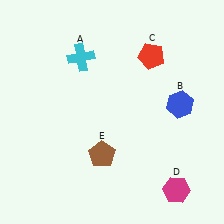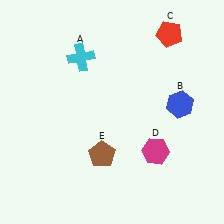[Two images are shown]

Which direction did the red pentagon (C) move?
The red pentagon (C) moved up.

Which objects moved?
The objects that moved are: the red pentagon (C), the magenta hexagon (D).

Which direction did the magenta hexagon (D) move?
The magenta hexagon (D) moved up.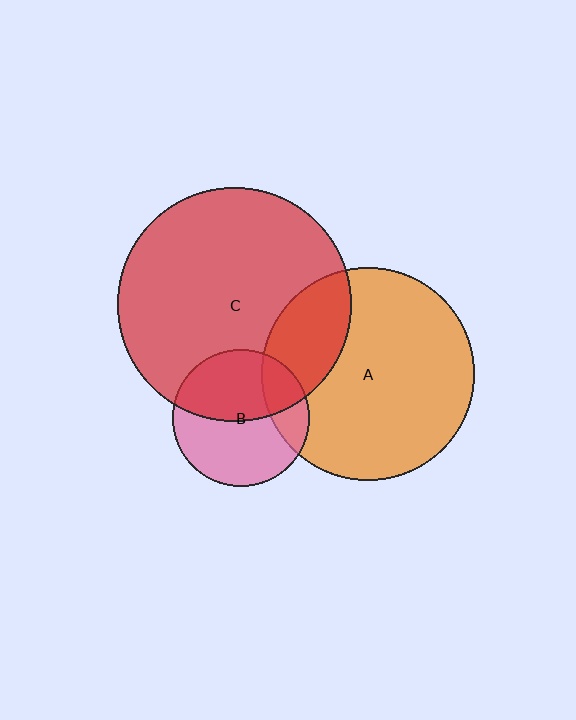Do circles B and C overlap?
Yes.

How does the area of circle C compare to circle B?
Approximately 2.9 times.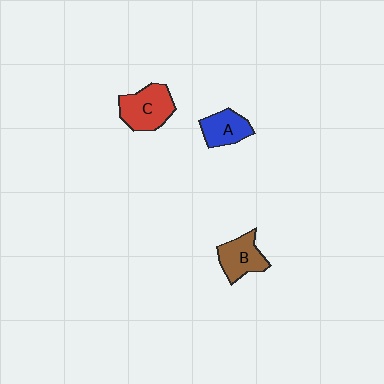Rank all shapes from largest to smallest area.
From largest to smallest: C (red), B (brown), A (blue).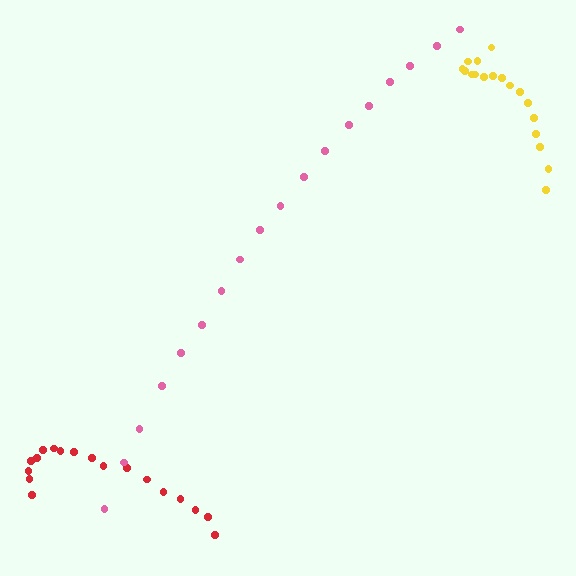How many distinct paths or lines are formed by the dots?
There are 3 distinct paths.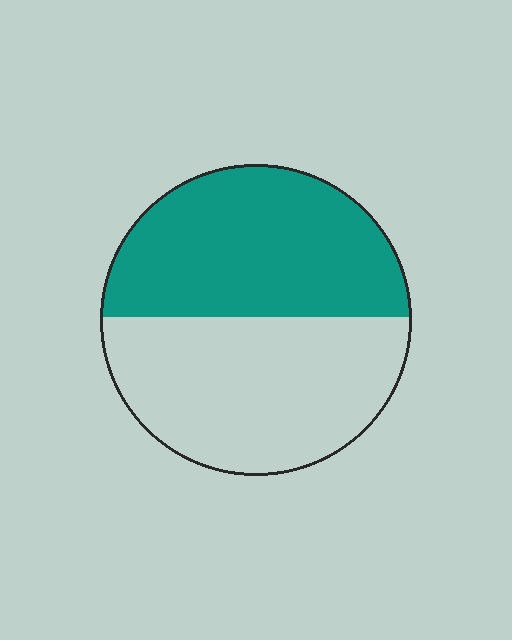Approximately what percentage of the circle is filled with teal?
Approximately 50%.